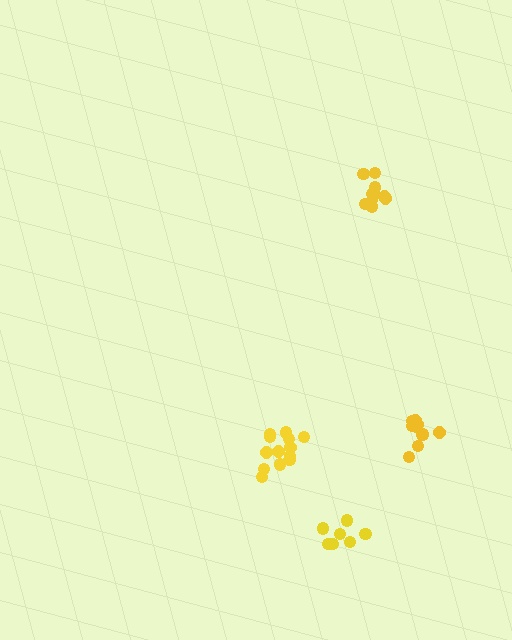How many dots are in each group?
Group 1: 11 dots, Group 2: 13 dots, Group 3: 7 dots, Group 4: 10 dots (41 total).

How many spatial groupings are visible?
There are 4 spatial groupings.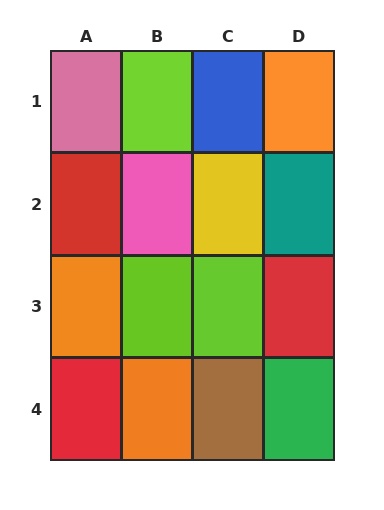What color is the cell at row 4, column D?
Green.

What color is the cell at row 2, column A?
Red.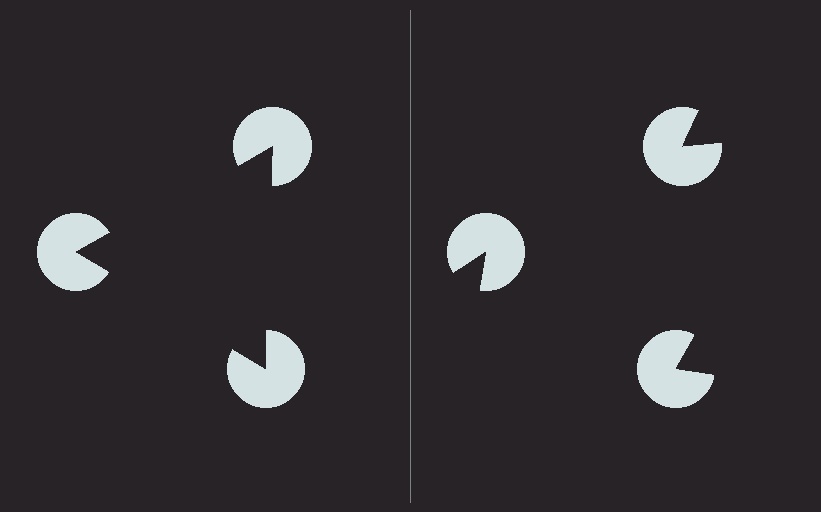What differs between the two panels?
The pac-man discs are positioned identically on both sides; only the wedge orientations differ. On the left they align to a triangle; on the right they are misaligned.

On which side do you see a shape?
An illusory triangle appears on the left side. On the right side the wedge cuts are rotated, so no coherent shape forms.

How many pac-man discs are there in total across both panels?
6 — 3 on each side.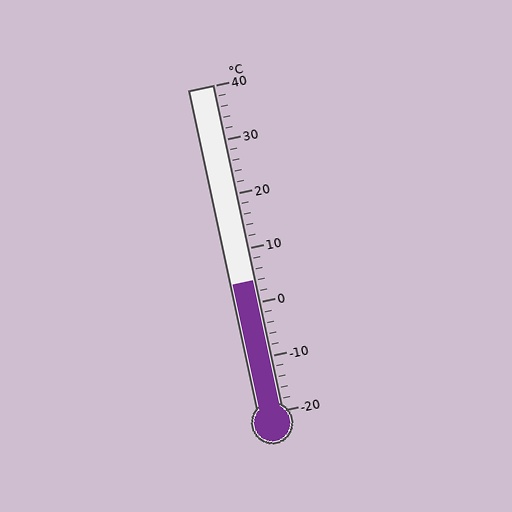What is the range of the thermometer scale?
The thermometer scale ranges from -20°C to 40°C.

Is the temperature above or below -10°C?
The temperature is above -10°C.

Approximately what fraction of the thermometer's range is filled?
The thermometer is filled to approximately 40% of its range.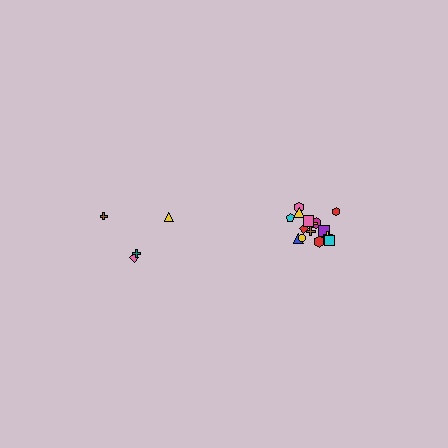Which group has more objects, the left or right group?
The right group.